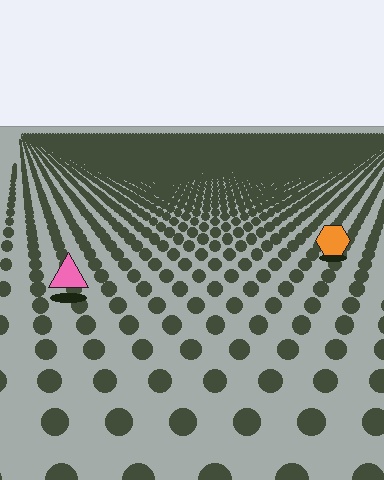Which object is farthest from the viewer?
The orange hexagon is farthest from the viewer. It appears smaller and the ground texture around it is denser.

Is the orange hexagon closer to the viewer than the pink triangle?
No. The pink triangle is closer — you can tell from the texture gradient: the ground texture is coarser near it.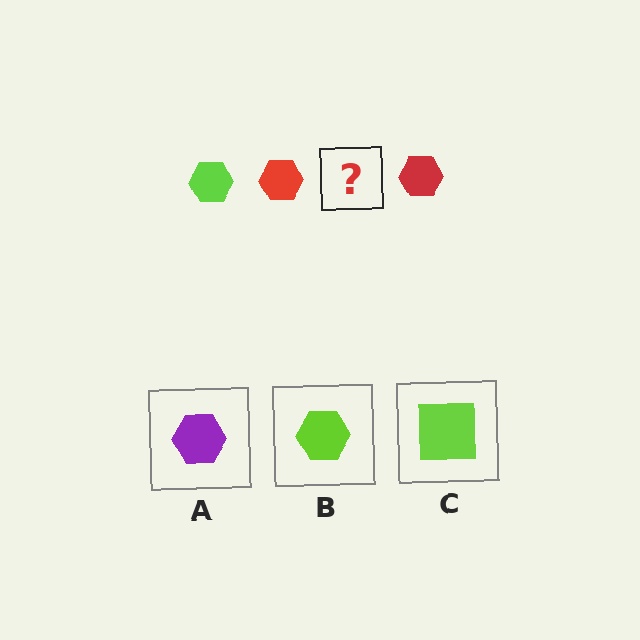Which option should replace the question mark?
Option B.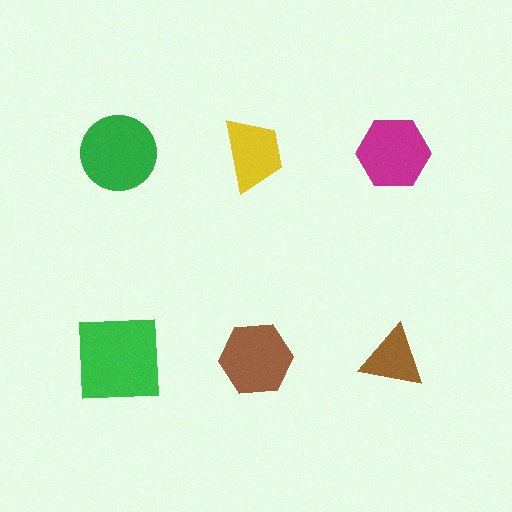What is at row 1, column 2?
A yellow trapezoid.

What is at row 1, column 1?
A green circle.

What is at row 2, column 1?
A green square.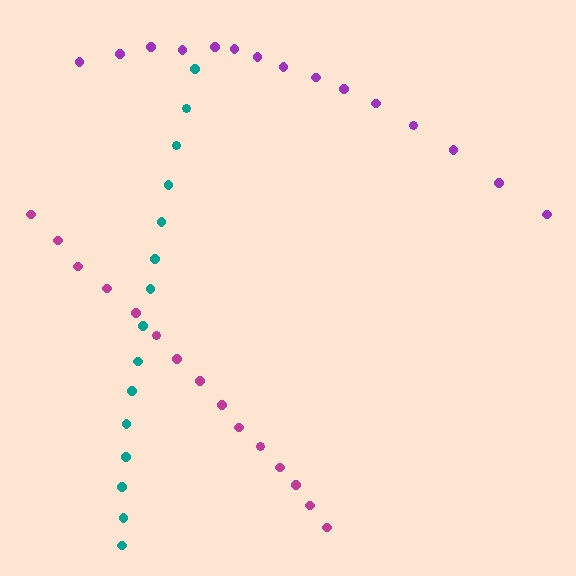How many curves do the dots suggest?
There are 3 distinct paths.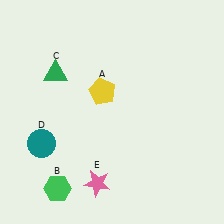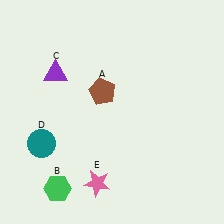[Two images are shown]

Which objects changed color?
A changed from yellow to brown. C changed from green to purple.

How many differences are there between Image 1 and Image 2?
There are 2 differences between the two images.